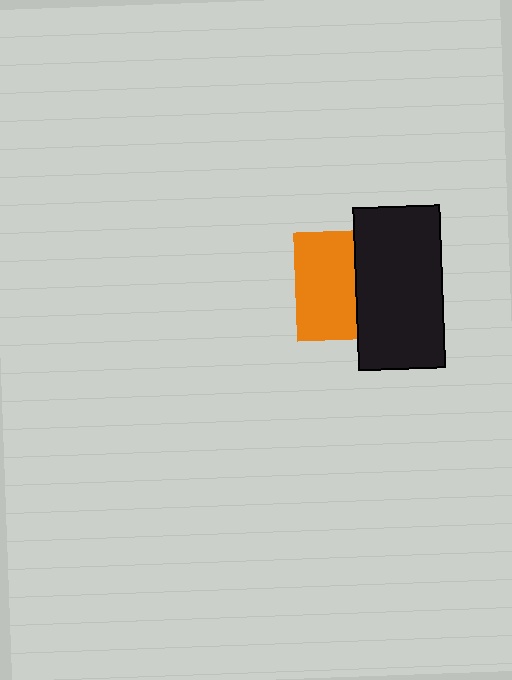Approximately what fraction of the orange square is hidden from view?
Roughly 44% of the orange square is hidden behind the black rectangle.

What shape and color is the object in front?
The object in front is a black rectangle.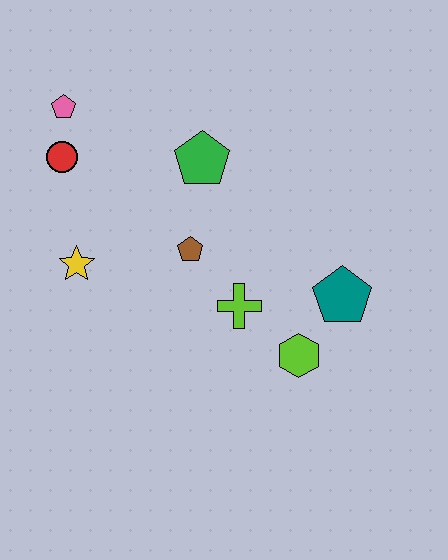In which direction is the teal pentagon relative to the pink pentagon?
The teal pentagon is to the right of the pink pentagon.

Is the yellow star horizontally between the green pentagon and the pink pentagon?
Yes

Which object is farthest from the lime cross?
The pink pentagon is farthest from the lime cross.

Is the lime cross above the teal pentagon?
No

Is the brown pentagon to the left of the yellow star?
No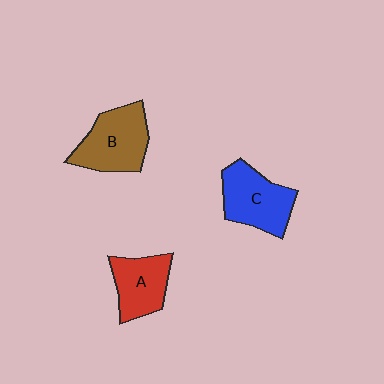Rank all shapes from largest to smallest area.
From largest to smallest: B (brown), C (blue), A (red).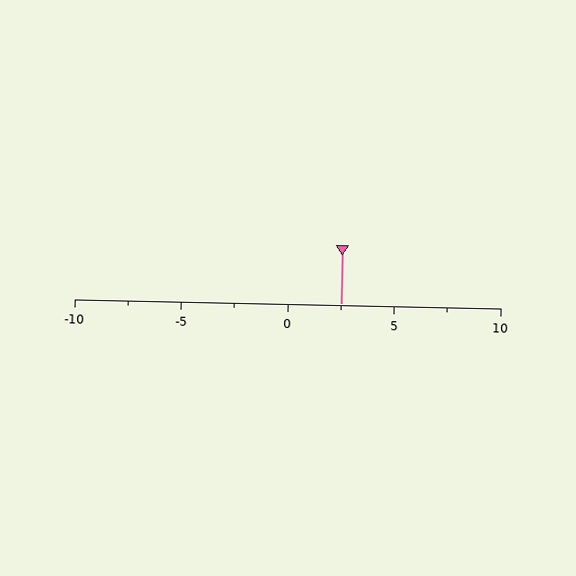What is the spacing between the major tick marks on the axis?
The major ticks are spaced 5 apart.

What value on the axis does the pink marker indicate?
The marker indicates approximately 2.5.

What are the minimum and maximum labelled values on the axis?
The axis runs from -10 to 10.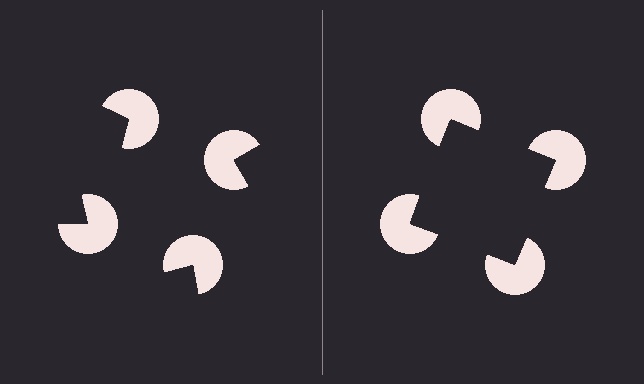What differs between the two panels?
The pac-man discs are positioned identically on both sides; only the wedge orientations differ. On the right they align to a square; on the left they are misaligned.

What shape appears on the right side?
An illusory square.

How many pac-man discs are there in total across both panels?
8 — 4 on each side.